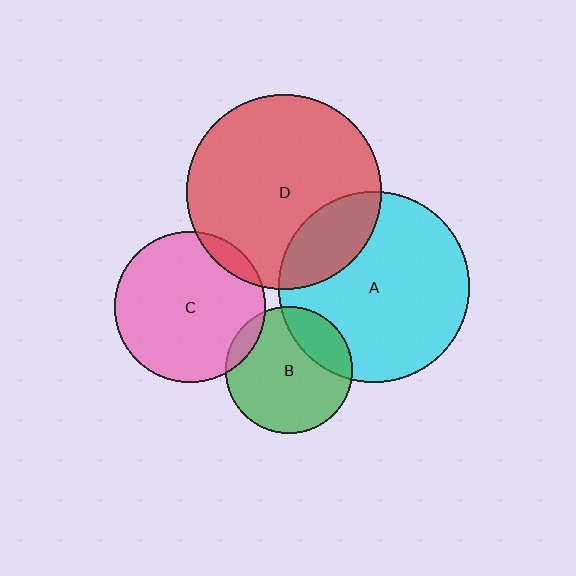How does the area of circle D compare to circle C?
Approximately 1.7 times.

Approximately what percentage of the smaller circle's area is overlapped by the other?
Approximately 10%.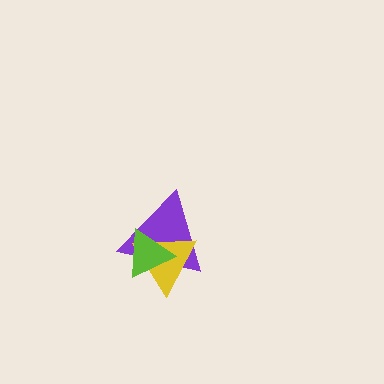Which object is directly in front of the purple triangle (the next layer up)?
The yellow triangle is directly in front of the purple triangle.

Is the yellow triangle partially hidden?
Yes, it is partially covered by another shape.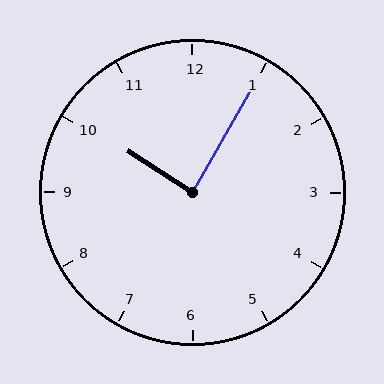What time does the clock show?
10:05.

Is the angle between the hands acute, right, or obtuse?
It is right.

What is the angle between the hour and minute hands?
Approximately 88 degrees.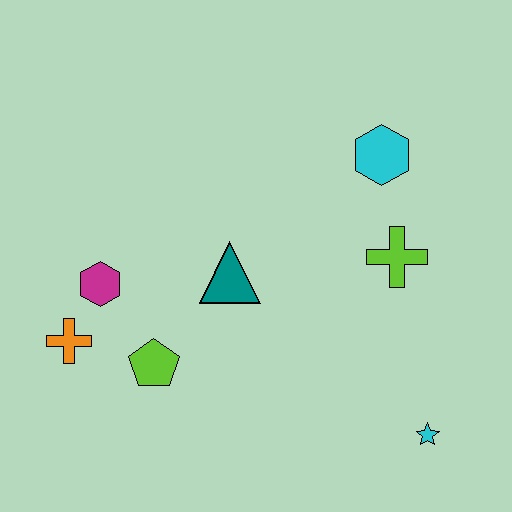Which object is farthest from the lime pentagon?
The cyan hexagon is farthest from the lime pentagon.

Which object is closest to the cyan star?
The lime cross is closest to the cyan star.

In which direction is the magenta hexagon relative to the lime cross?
The magenta hexagon is to the left of the lime cross.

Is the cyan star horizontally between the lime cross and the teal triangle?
No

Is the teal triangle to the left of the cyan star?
Yes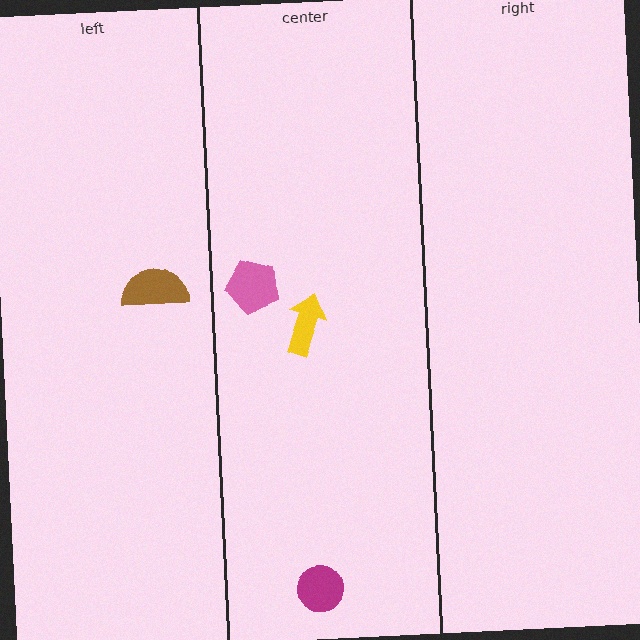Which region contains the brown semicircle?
The left region.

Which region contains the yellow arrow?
The center region.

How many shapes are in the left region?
1.